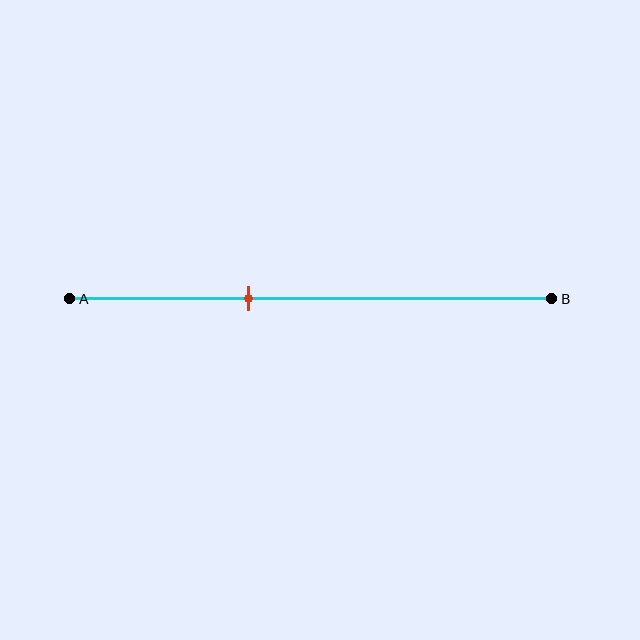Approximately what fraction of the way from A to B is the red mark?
The red mark is approximately 35% of the way from A to B.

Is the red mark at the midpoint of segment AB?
No, the mark is at about 35% from A, not at the 50% midpoint.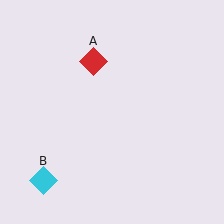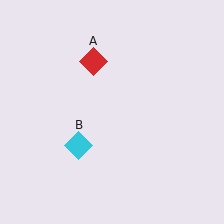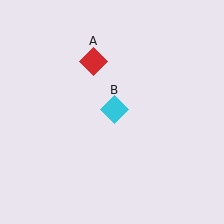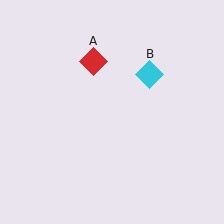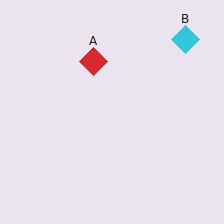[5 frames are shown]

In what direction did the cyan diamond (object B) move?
The cyan diamond (object B) moved up and to the right.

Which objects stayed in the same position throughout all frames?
Red diamond (object A) remained stationary.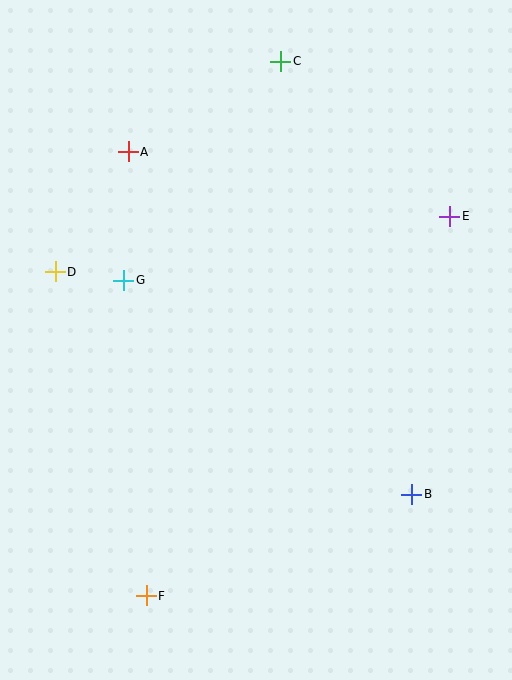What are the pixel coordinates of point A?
Point A is at (128, 152).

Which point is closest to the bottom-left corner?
Point F is closest to the bottom-left corner.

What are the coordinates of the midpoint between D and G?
The midpoint between D and G is at (90, 276).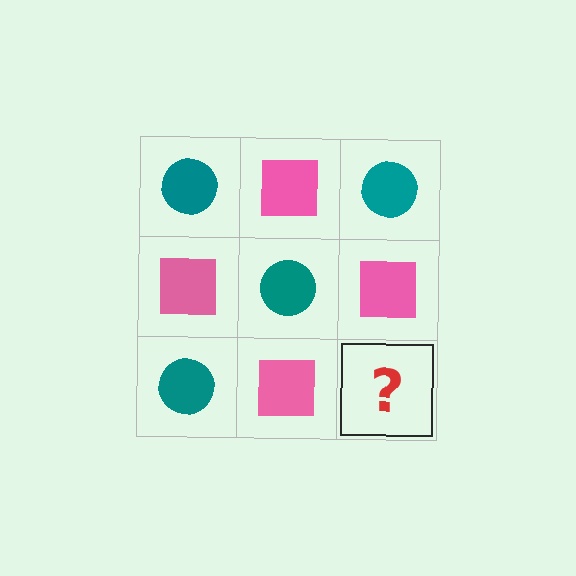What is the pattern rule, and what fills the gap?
The rule is that it alternates teal circle and pink square in a checkerboard pattern. The gap should be filled with a teal circle.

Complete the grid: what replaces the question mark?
The question mark should be replaced with a teal circle.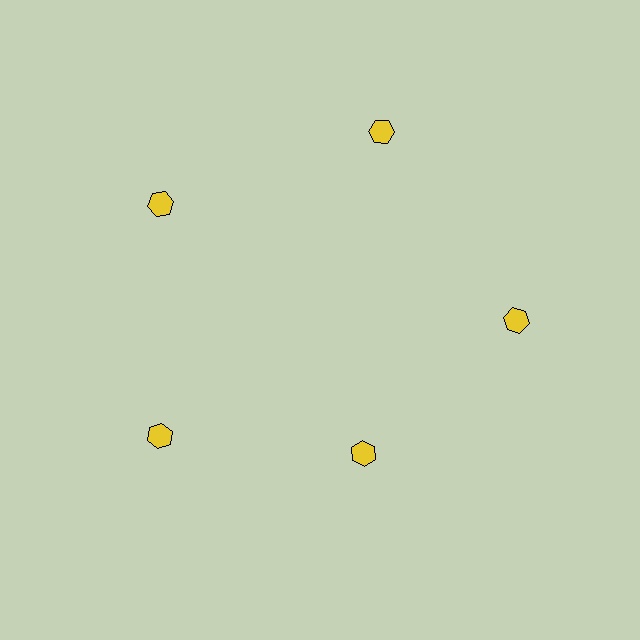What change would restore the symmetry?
The symmetry would be restored by moving it outward, back onto the ring so that all 5 hexagons sit at equal angles and equal distance from the center.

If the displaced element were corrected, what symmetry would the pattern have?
It would have 5-fold rotational symmetry — the pattern would map onto itself every 72 degrees.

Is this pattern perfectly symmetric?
No. The 5 yellow hexagons are arranged in a ring, but one element near the 5 o'clock position is pulled inward toward the center, breaking the 5-fold rotational symmetry.